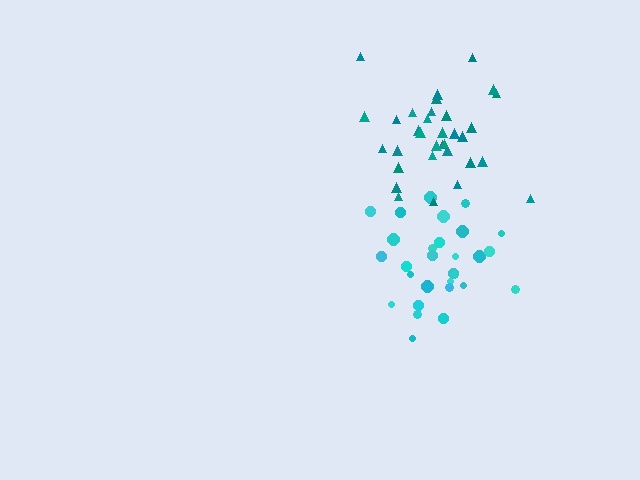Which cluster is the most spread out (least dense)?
Cyan.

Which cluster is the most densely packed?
Teal.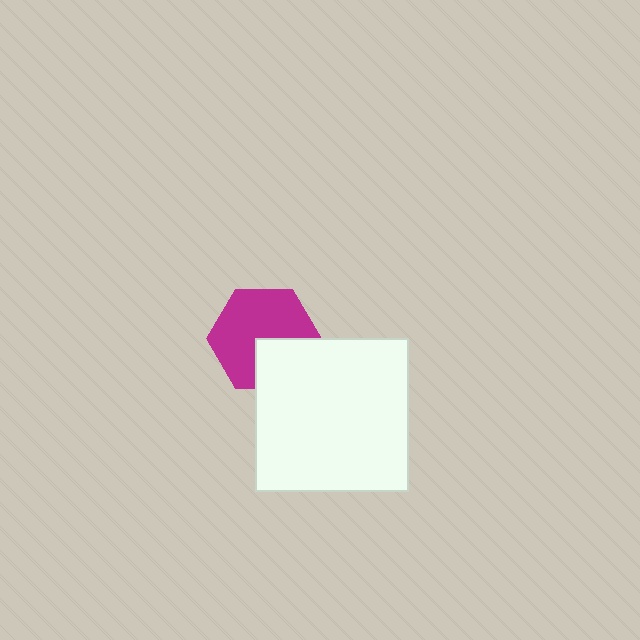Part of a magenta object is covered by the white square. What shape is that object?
It is a hexagon.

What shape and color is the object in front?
The object in front is a white square.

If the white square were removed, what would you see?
You would see the complete magenta hexagon.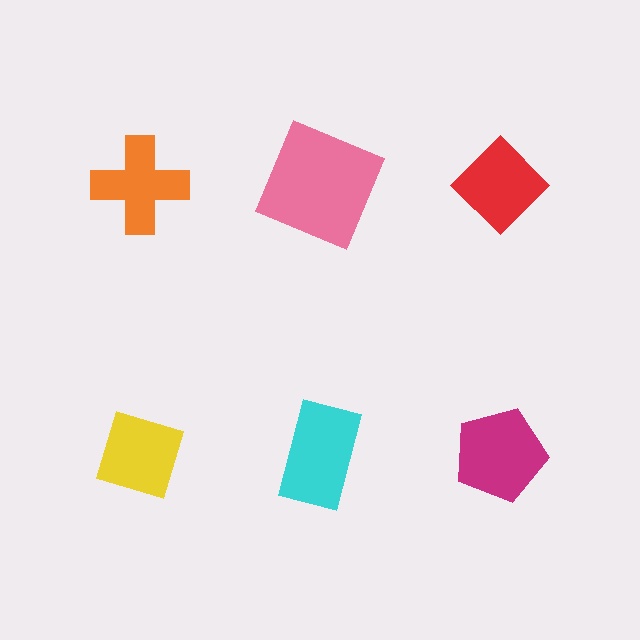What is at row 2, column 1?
A yellow diamond.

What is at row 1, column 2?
A pink square.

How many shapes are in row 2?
3 shapes.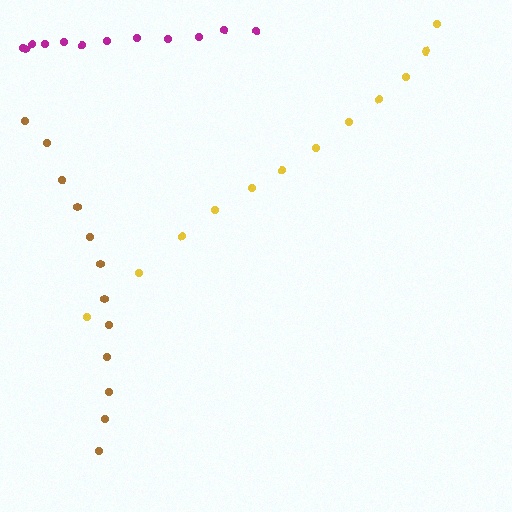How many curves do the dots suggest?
There are 3 distinct paths.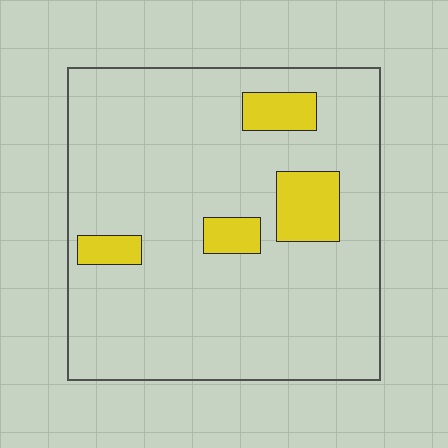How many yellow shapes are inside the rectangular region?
4.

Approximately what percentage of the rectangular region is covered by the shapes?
Approximately 10%.